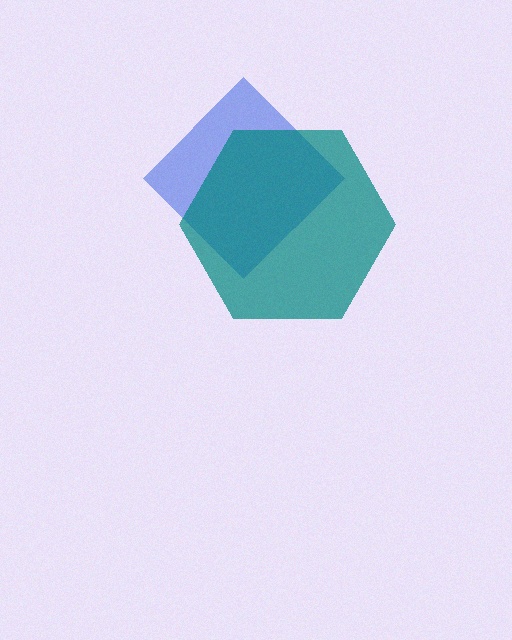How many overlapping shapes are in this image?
There are 2 overlapping shapes in the image.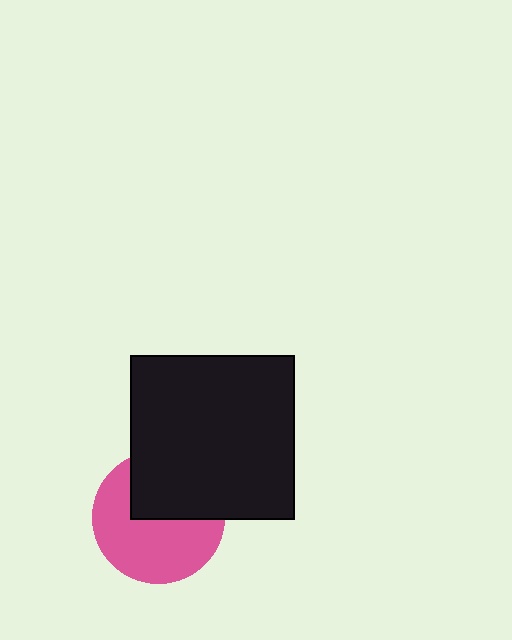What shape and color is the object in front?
The object in front is a black square.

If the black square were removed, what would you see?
You would see the complete pink circle.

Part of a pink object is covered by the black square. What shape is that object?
It is a circle.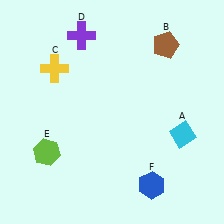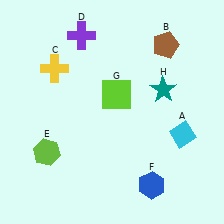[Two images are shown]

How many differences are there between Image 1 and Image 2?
There are 2 differences between the two images.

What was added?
A lime square (G), a teal star (H) were added in Image 2.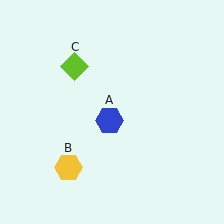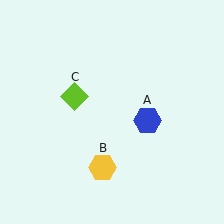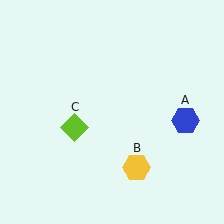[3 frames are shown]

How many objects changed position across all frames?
3 objects changed position: blue hexagon (object A), yellow hexagon (object B), lime diamond (object C).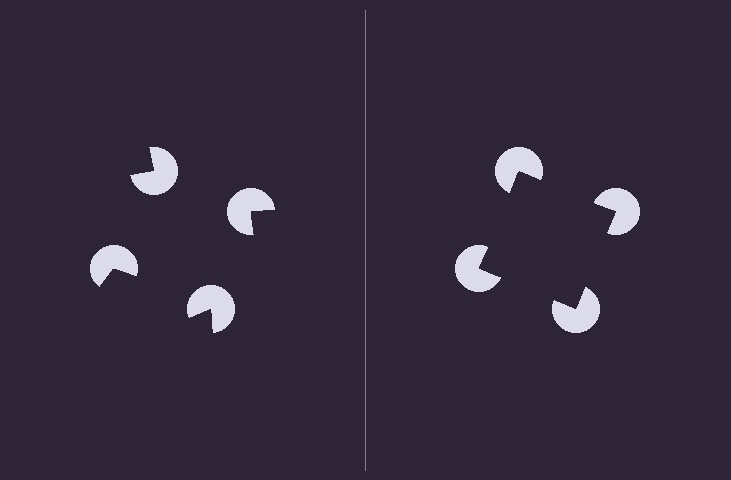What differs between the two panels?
The pac-man discs are positioned identically on both sides; only the wedge orientations differ. On the right they align to a square; on the left they are misaligned.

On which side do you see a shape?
An illusory square appears on the right side. On the left side the wedge cuts are rotated, so no coherent shape forms.